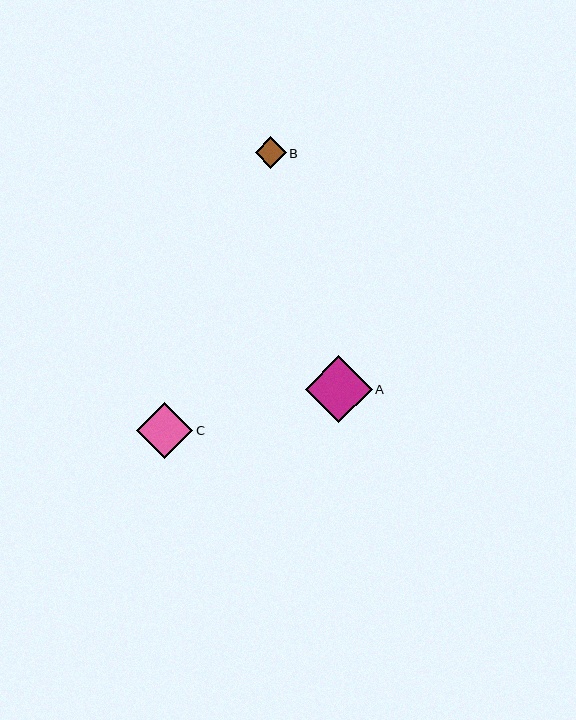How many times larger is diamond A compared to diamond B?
Diamond A is approximately 2.2 times the size of diamond B.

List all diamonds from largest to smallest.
From largest to smallest: A, C, B.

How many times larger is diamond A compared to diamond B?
Diamond A is approximately 2.2 times the size of diamond B.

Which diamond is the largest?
Diamond A is the largest with a size of approximately 67 pixels.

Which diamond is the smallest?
Diamond B is the smallest with a size of approximately 31 pixels.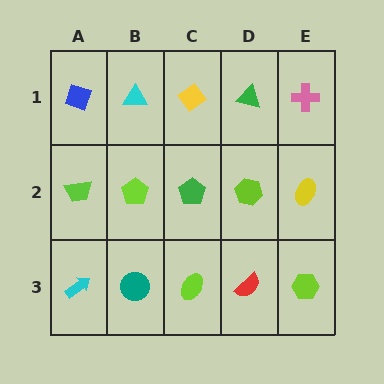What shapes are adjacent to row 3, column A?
A lime trapezoid (row 2, column A), a teal circle (row 3, column B).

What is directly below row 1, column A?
A lime trapezoid.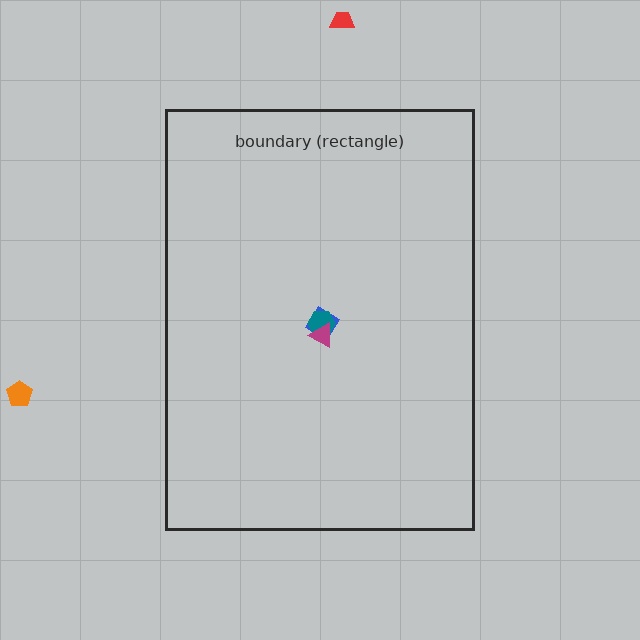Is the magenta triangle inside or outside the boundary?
Inside.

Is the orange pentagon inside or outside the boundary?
Outside.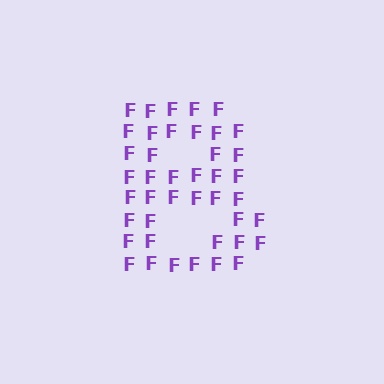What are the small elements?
The small elements are letter F's.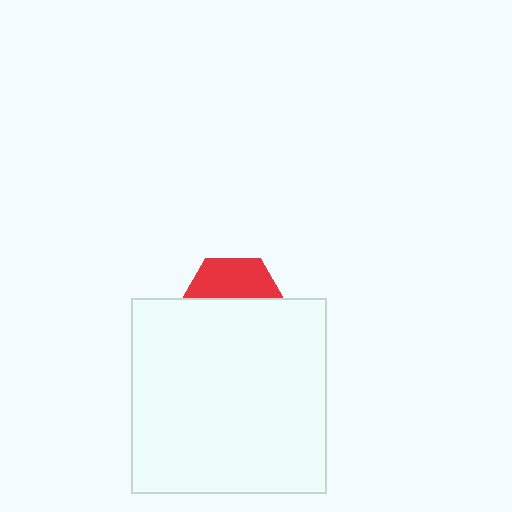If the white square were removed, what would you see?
You would see the complete red hexagon.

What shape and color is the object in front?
The object in front is a white square.